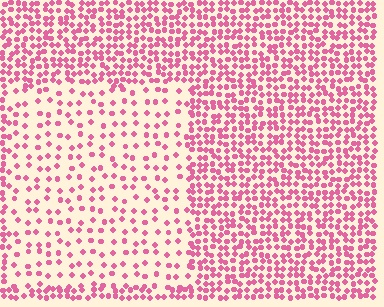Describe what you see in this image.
The image contains small pink elements arranged at two different densities. A rectangle-shaped region is visible where the elements are less densely packed than the surrounding area.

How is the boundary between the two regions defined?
The boundary is defined by a change in element density (approximately 2.4x ratio). All elements are the same color, size, and shape.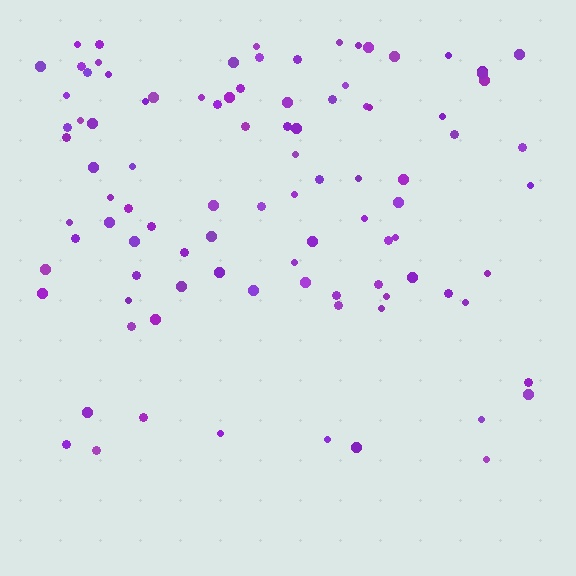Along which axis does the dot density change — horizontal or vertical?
Vertical.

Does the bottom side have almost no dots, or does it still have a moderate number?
Still a moderate number, just noticeably fewer than the top.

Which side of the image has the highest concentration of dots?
The top.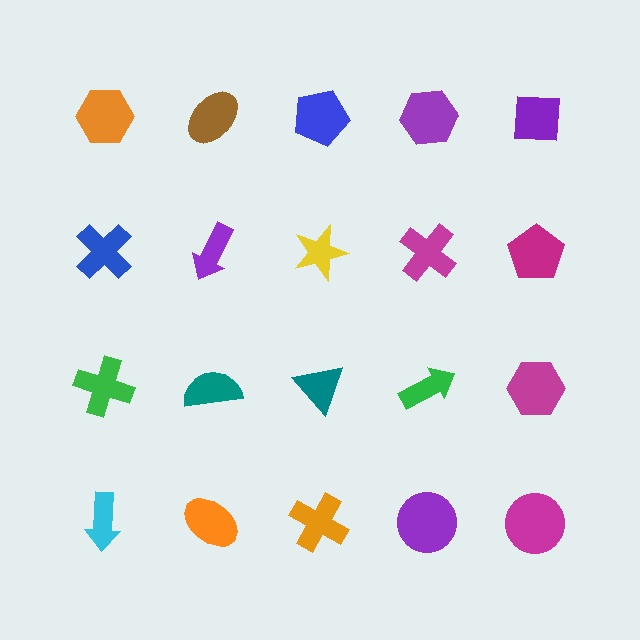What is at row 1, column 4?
A purple hexagon.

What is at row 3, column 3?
A teal triangle.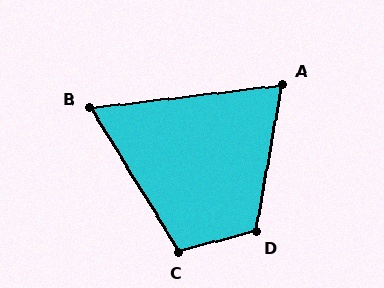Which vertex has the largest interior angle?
D, at approximately 115 degrees.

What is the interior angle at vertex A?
Approximately 73 degrees (acute).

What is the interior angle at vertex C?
Approximately 107 degrees (obtuse).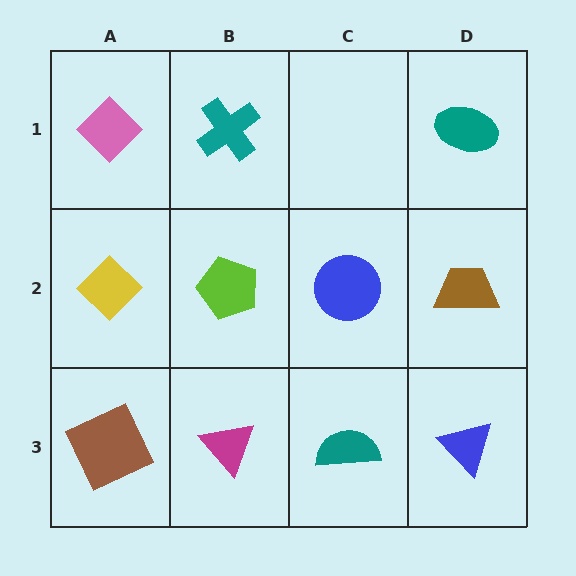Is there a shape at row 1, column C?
No, that cell is empty.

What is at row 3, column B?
A magenta triangle.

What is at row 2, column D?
A brown trapezoid.